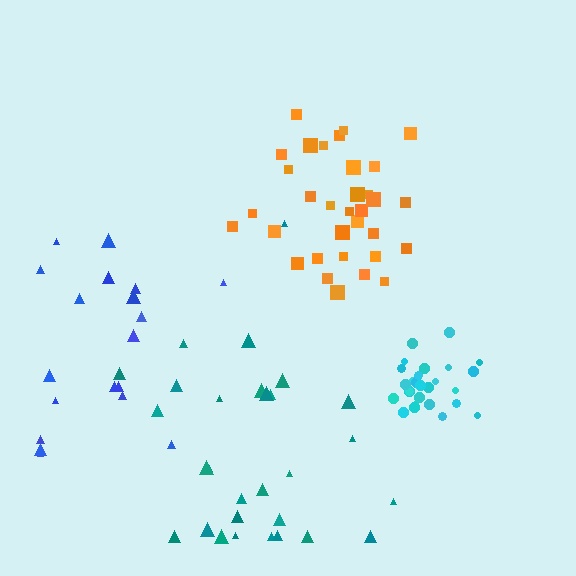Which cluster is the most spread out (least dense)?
Blue.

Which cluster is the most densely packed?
Cyan.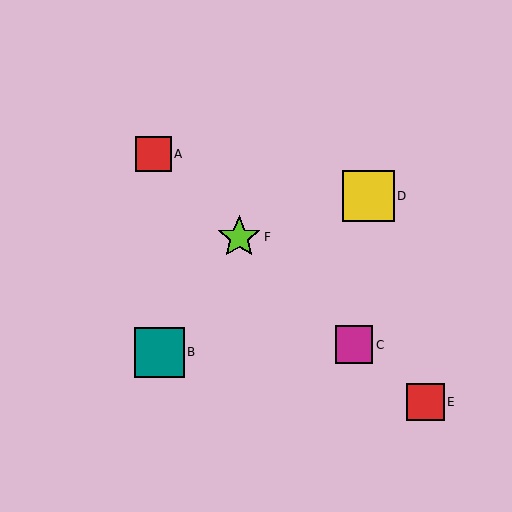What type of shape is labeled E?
Shape E is a red square.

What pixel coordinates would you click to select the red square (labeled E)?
Click at (426, 402) to select the red square E.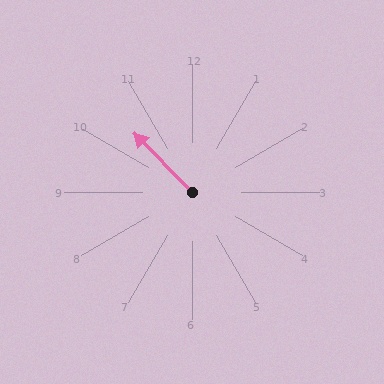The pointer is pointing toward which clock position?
Roughly 11 o'clock.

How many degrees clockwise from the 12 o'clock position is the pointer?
Approximately 316 degrees.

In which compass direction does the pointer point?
Northwest.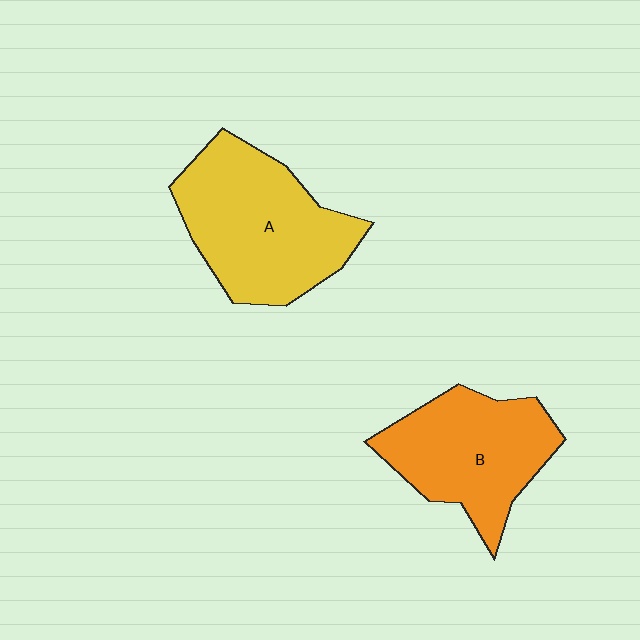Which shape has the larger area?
Shape A (yellow).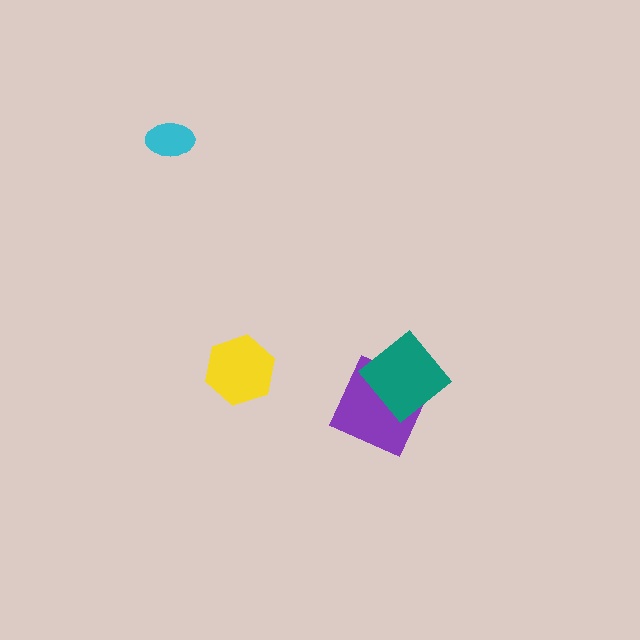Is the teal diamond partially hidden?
No, no other shape covers it.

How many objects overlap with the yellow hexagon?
0 objects overlap with the yellow hexagon.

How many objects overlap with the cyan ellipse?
0 objects overlap with the cyan ellipse.